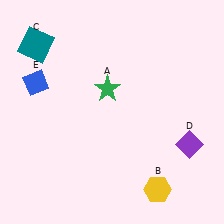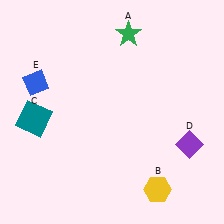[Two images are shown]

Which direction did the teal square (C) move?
The teal square (C) moved down.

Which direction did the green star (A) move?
The green star (A) moved up.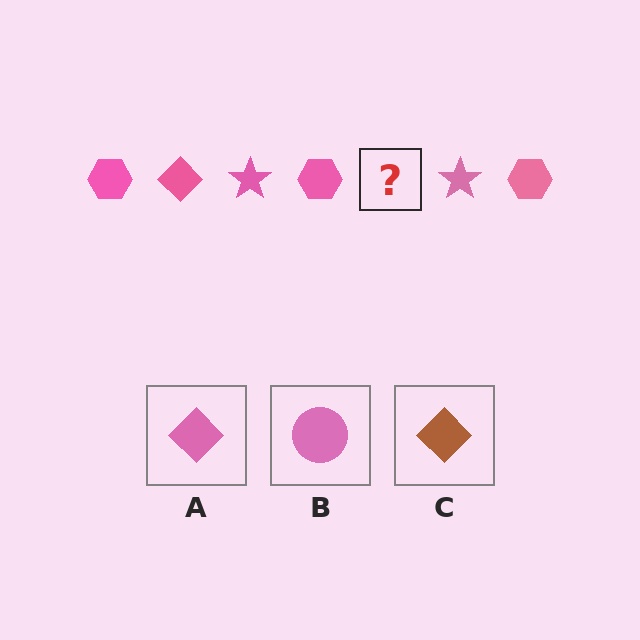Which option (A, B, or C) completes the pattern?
A.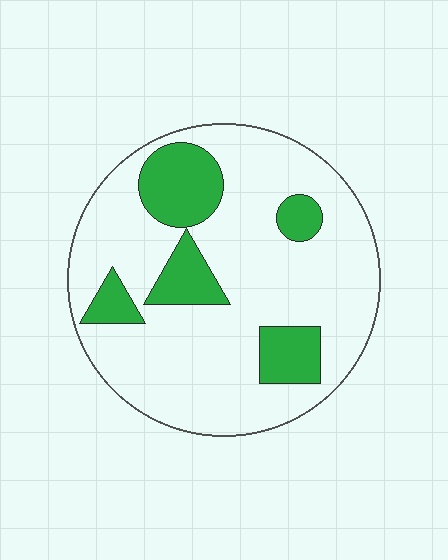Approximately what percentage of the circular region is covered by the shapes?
Approximately 20%.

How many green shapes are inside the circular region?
5.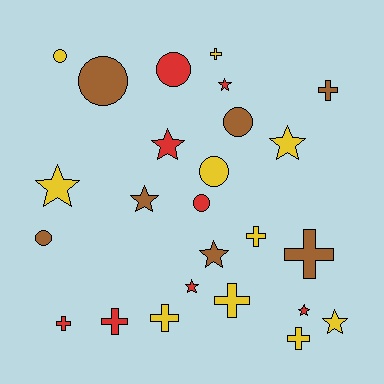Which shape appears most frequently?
Star, with 9 objects.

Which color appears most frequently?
Yellow, with 10 objects.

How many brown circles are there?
There are 3 brown circles.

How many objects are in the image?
There are 25 objects.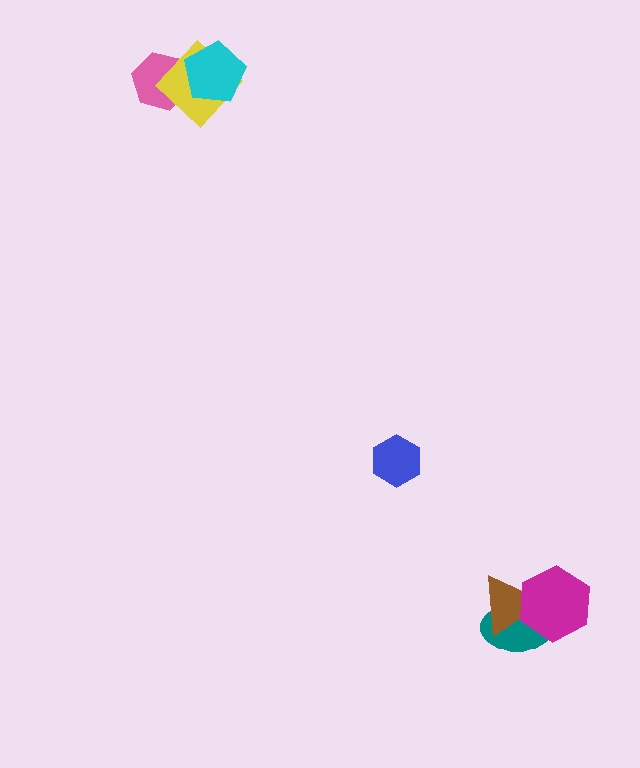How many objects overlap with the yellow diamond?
2 objects overlap with the yellow diamond.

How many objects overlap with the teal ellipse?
2 objects overlap with the teal ellipse.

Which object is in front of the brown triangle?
The magenta hexagon is in front of the brown triangle.